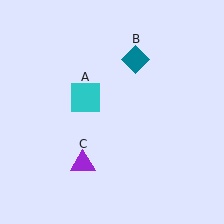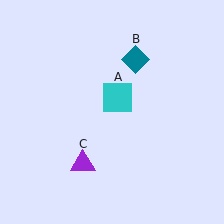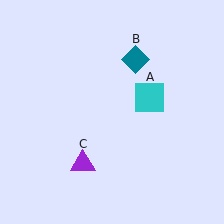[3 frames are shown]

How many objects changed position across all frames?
1 object changed position: cyan square (object A).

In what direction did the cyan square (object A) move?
The cyan square (object A) moved right.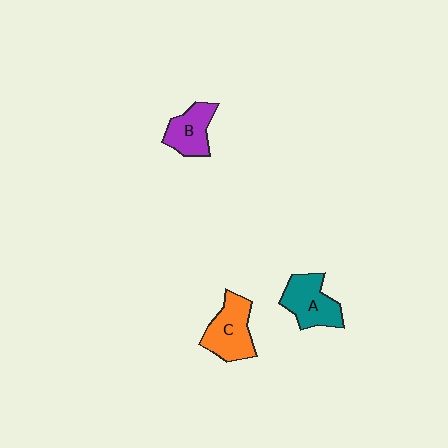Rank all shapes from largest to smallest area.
From largest to smallest: C (orange), A (teal), B (purple).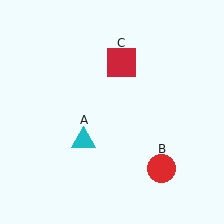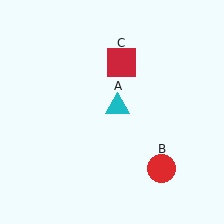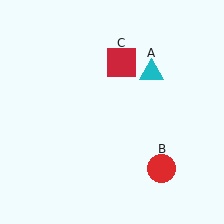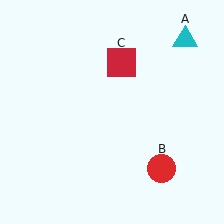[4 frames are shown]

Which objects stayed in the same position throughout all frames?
Red circle (object B) and red square (object C) remained stationary.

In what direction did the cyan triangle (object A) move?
The cyan triangle (object A) moved up and to the right.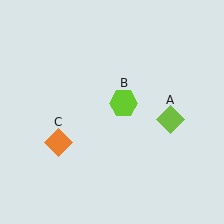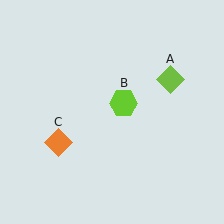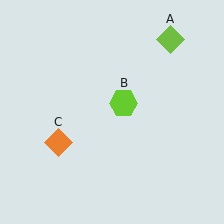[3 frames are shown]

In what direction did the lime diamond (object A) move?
The lime diamond (object A) moved up.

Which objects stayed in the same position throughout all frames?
Lime hexagon (object B) and orange diamond (object C) remained stationary.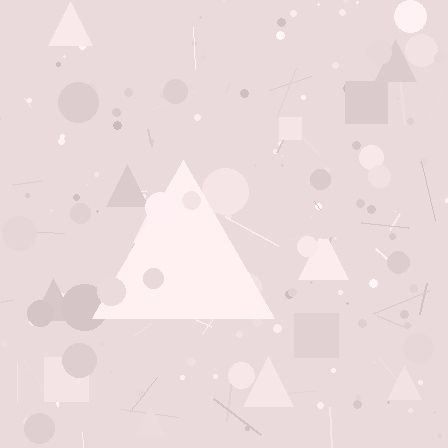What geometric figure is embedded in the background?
A triangle is embedded in the background.